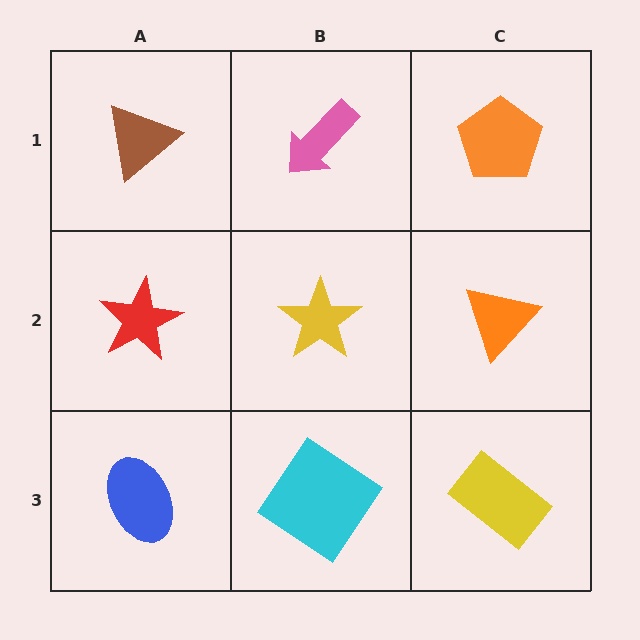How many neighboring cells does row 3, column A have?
2.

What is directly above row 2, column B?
A pink arrow.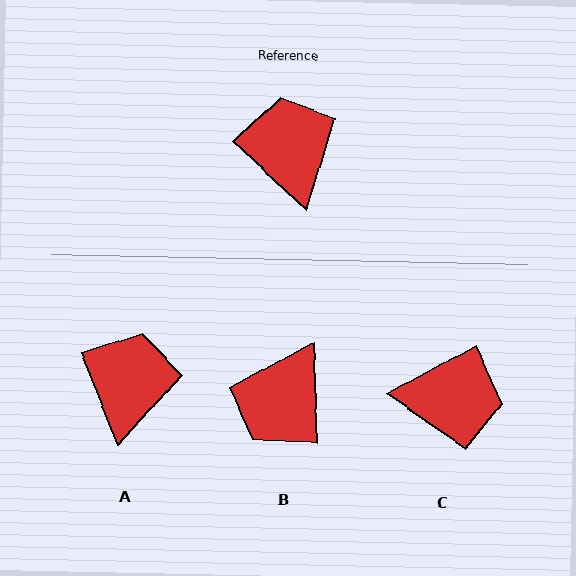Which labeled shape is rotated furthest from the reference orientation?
B, about 135 degrees away.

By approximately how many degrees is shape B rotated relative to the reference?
Approximately 135 degrees counter-clockwise.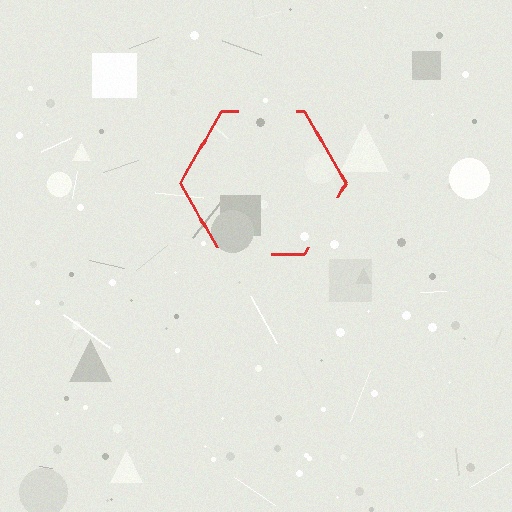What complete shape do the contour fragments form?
The contour fragments form a hexagon.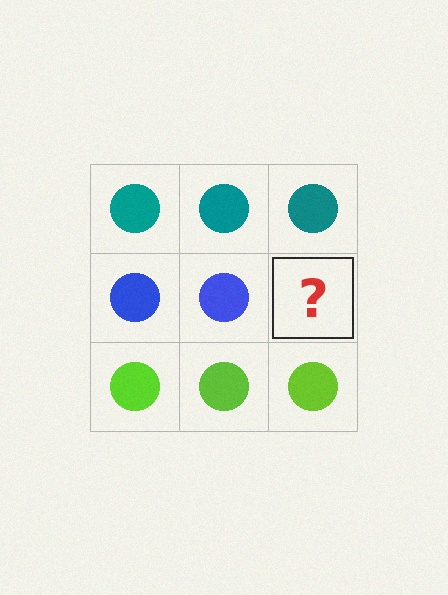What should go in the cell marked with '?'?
The missing cell should contain a blue circle.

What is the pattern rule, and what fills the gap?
The rule is that each row has a consistent color. The gap should be filled with a blue circle.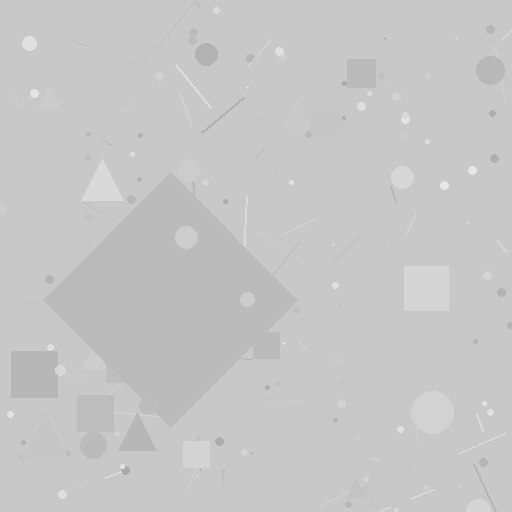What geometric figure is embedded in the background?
A diamond is embedded in the background.